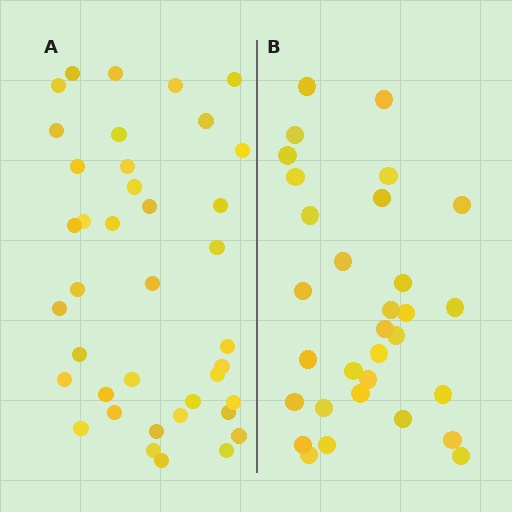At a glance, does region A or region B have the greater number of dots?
Region A (the left region) has more dots.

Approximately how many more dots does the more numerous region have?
Region A has roughly 8 or so more dots than region B.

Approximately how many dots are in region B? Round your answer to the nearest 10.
About 30 dots. (The exact count is 31, which rounds to 30.)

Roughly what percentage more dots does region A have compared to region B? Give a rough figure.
About 25% more.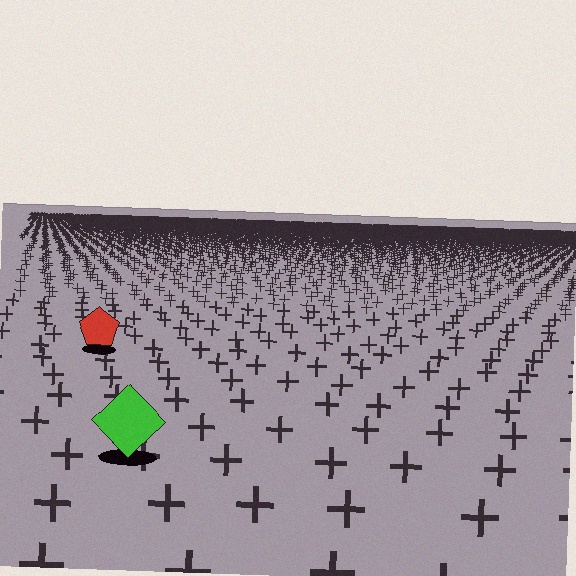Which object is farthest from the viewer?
The red pentagon is farthest from the viewer. It appears smaller and the ground texture around it is denser.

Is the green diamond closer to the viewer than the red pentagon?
Yes. The green diamond is closer — you can tell from the texture gradient: the ground texture is coarser near it.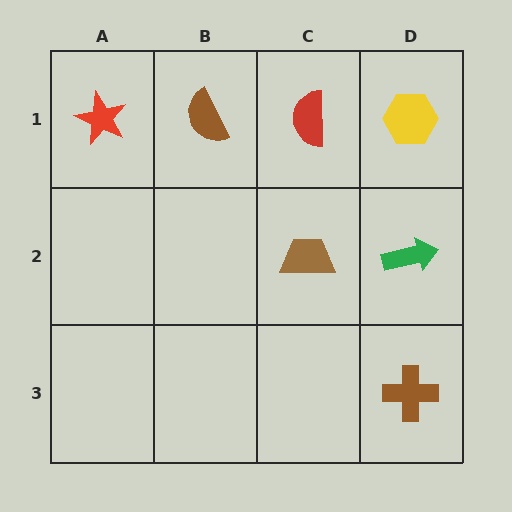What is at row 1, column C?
A red semicircle.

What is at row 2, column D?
A green arrow.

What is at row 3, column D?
A brown cross.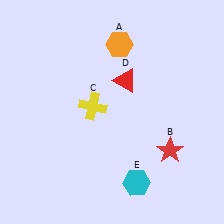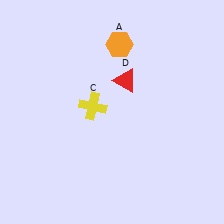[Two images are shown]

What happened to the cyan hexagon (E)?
The cyan hexagon (E) was removed in Image 2. It was in the bottom-right area of Image 1.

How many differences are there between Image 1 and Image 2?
There are 2 differences between the two images.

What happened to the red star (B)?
The red star (B) was removed in Image 2. It was in the bottom-right area of Image 1.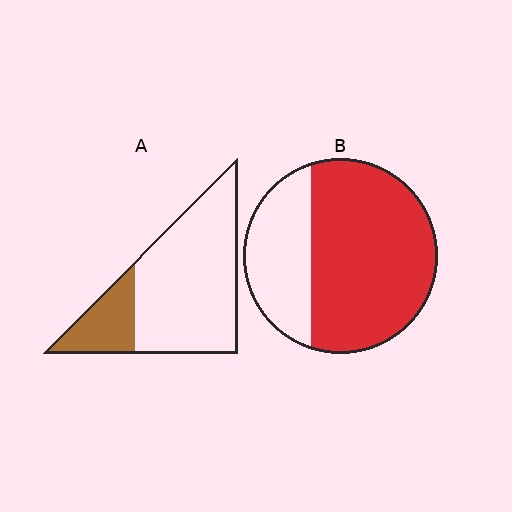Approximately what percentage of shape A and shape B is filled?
A is approximately 20% and B is approximately 70%.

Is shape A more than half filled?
No.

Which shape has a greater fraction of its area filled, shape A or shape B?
Shape B.